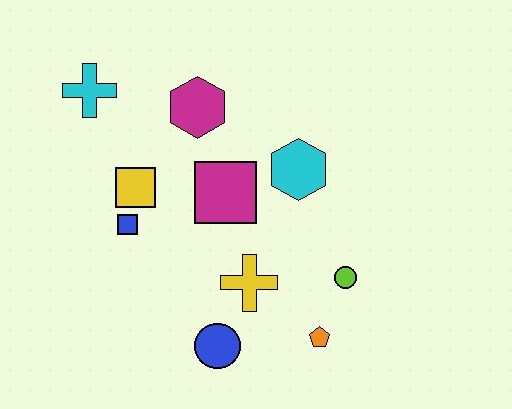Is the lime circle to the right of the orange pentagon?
Yes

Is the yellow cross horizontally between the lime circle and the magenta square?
Yes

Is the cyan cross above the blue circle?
Yes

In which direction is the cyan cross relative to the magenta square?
The cyan cross is to the left of the magenta square.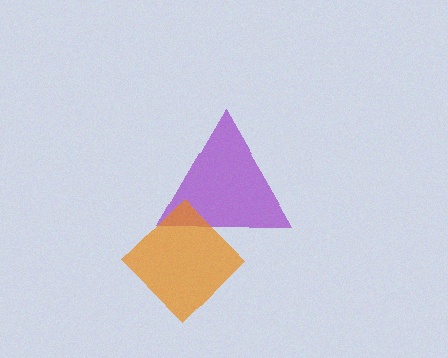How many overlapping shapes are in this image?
There are 2 overlapping shapes in the image.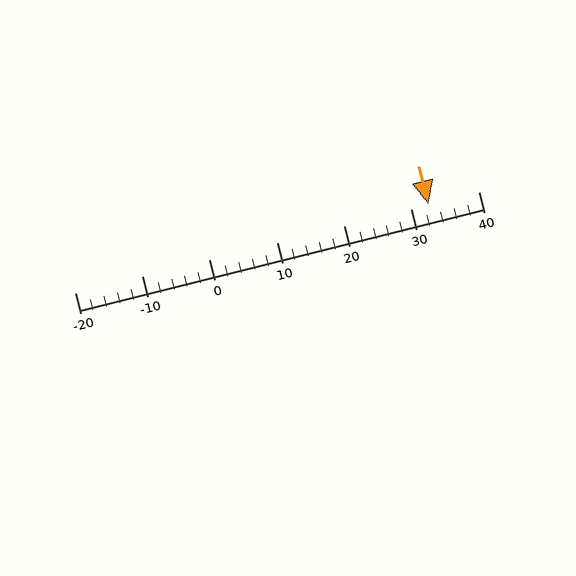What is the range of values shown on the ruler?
The ruler shows values from -20 to 40.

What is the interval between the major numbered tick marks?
The major tick marks are spaced 10 units apart.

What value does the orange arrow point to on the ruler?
The orange arrow points to approximately 32.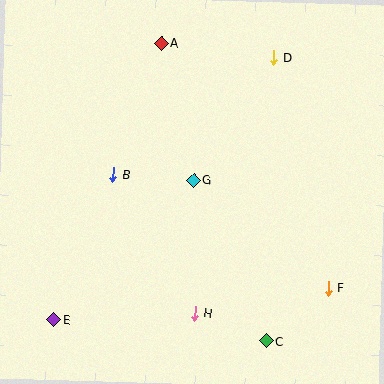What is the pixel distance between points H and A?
The distance between H and A is 272 pixels.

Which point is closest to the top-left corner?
Point A is closest to the top-left corner.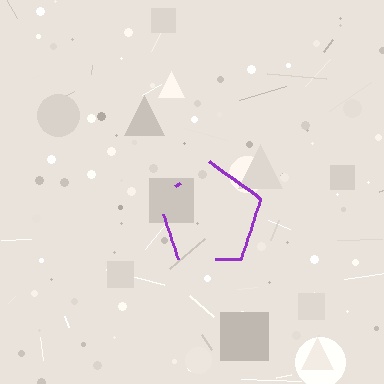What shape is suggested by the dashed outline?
The dashed outline suggests a pentagon.